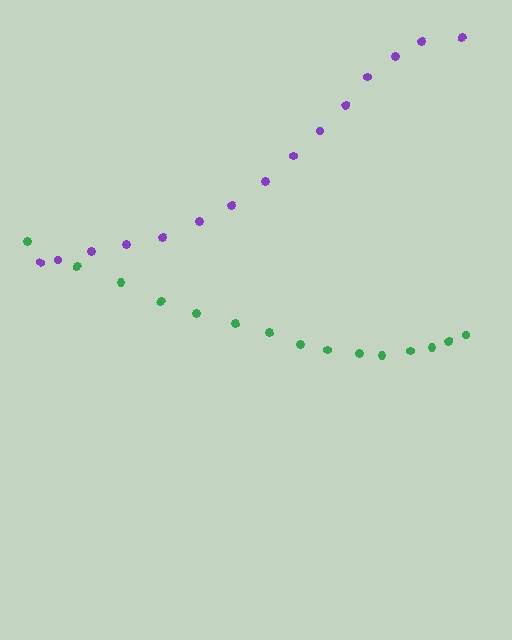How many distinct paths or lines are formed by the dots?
There are 2 distinct paths.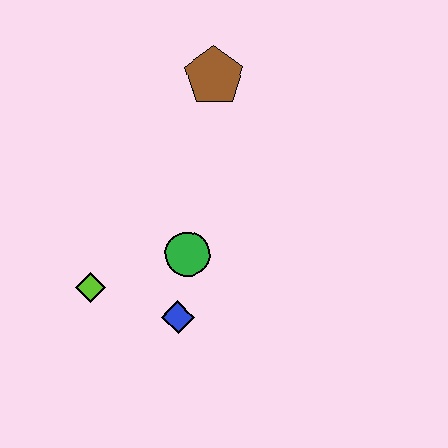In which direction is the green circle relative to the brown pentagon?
The green circle is below the brown pentagon.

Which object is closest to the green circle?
The blue diamond is closest to the green circle.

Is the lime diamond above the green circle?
No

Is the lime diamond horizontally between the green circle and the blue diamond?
No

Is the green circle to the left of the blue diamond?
No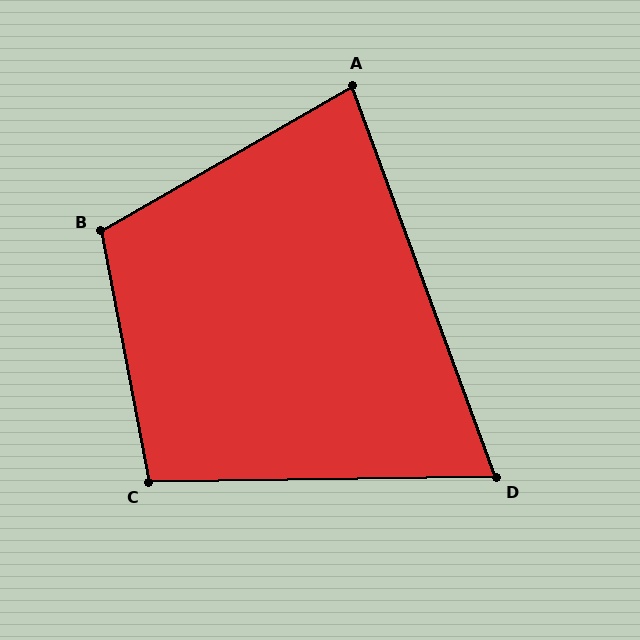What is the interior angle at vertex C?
Approximately 100 degrees (obtuse).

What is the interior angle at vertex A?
Approximately 80 degrees (acute).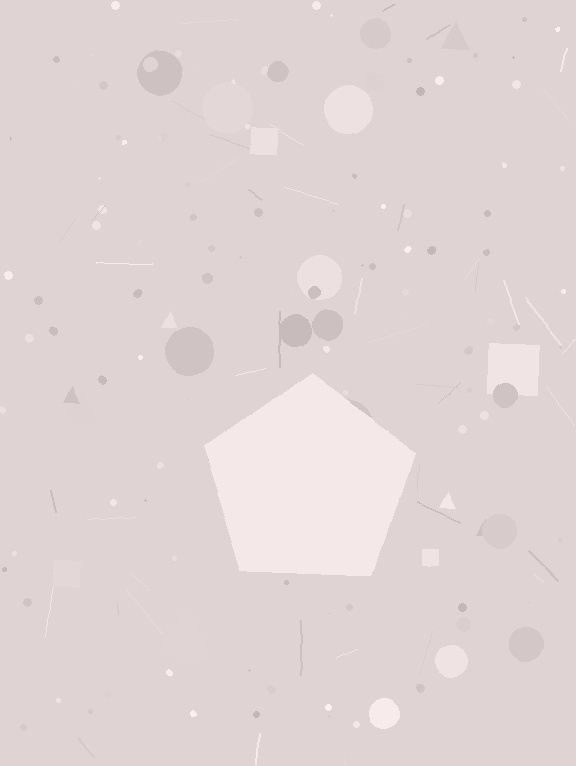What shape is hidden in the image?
A pentagon is hidden in the image.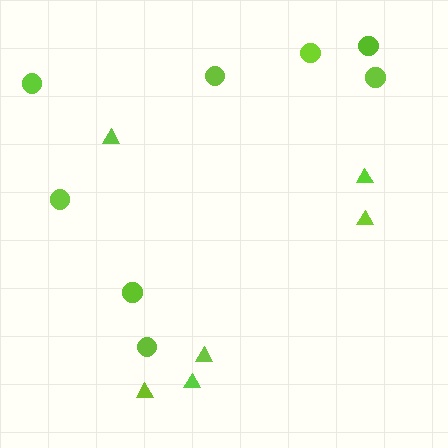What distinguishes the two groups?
There are 2 groups: one group of triangles (6) and one group of circles (8).